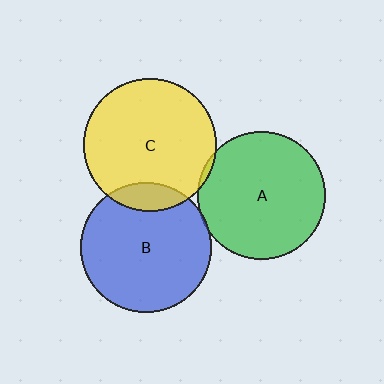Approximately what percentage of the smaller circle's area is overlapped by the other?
Approximately 5%.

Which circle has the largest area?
Circle C (yellow).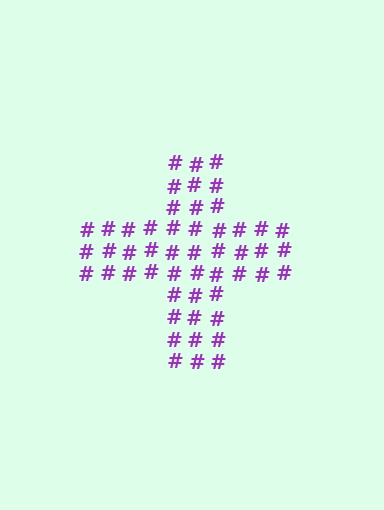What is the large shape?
The large shape is a cross.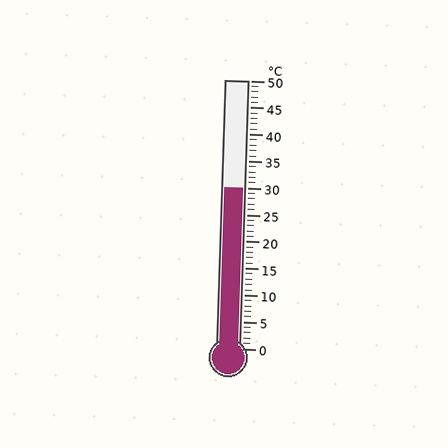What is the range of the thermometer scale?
The thermometer scale ranges from 0°C to 50°C.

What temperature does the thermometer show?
The thermometer shows approximately 30°C.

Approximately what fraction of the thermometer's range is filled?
The thermometer is filled to approximately 60% of its range.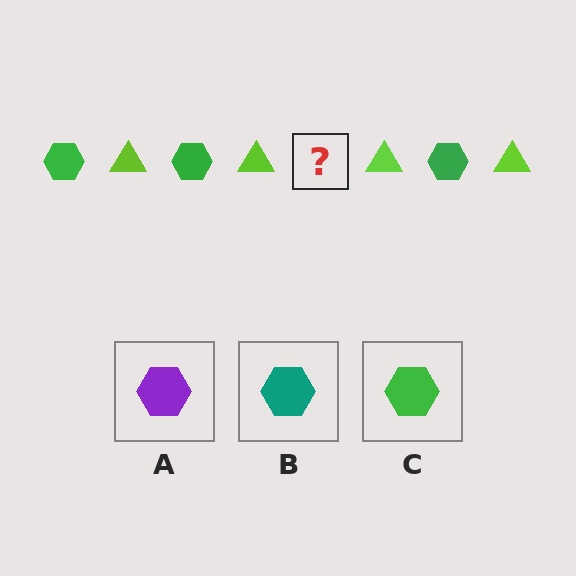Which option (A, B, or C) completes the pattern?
C.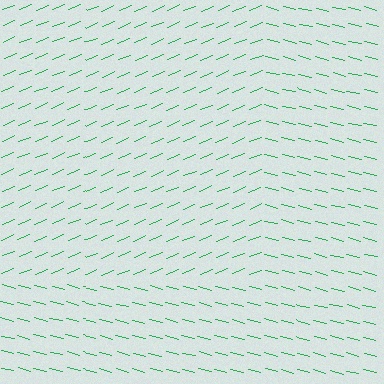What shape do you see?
I see a rectangle.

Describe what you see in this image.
The image is filled with small green line segments. A rectangle region in the image has lines oriented differently from the surrounding lines, creating a visible texture boundary.